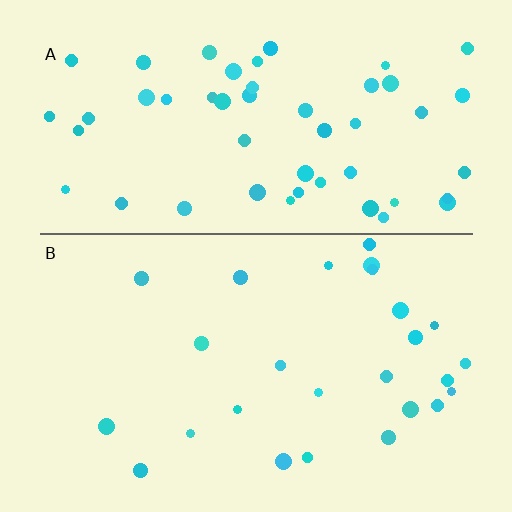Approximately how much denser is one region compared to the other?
Approximately 2.0× — region A over region B.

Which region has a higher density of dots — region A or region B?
A (the top).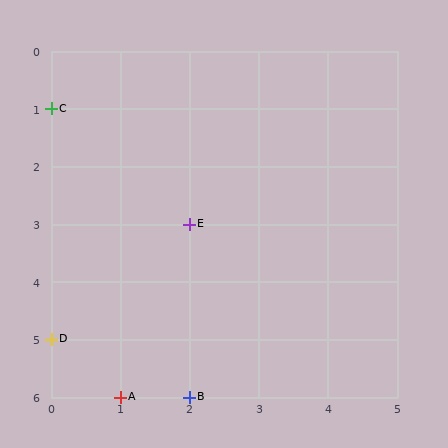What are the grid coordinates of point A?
Point A is at grid coordinates (1, 6).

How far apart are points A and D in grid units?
Points A and D are 1 column and 1 row apart (about 1.4 grid units diagonally).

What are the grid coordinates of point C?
Point C is at grid coordinates (0, 1).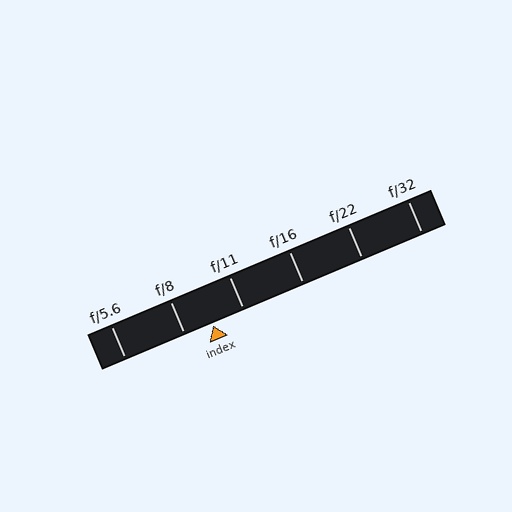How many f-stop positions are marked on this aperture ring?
There are 6 f-stop positions marked.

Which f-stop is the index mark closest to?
The index mark is closest to f/8.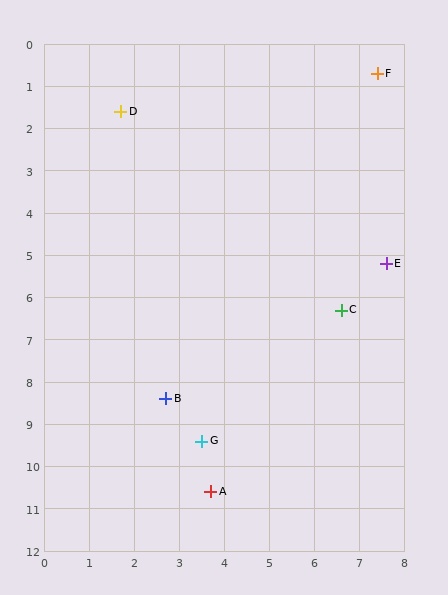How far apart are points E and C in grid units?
Points E and C are about 1.5 grid units apart.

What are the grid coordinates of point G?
Point G is at approximately (3.5, 9.4).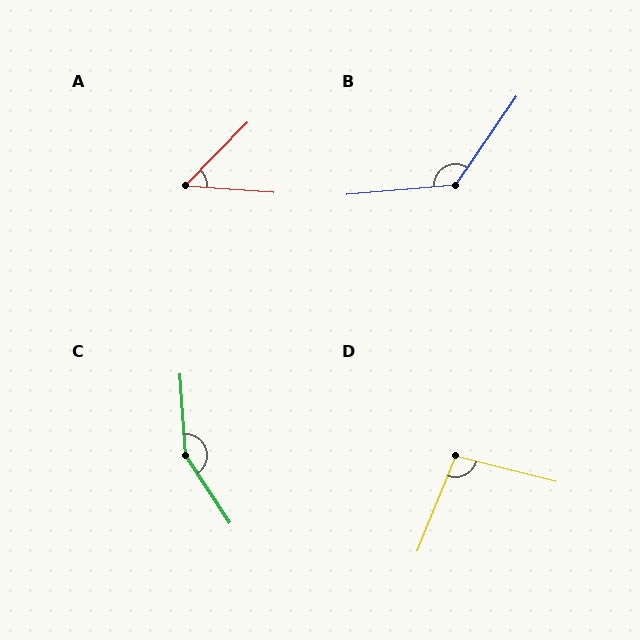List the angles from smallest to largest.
A (49°), D (97°), B (129°), C (150°).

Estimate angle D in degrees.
Approximately 97 degrees.